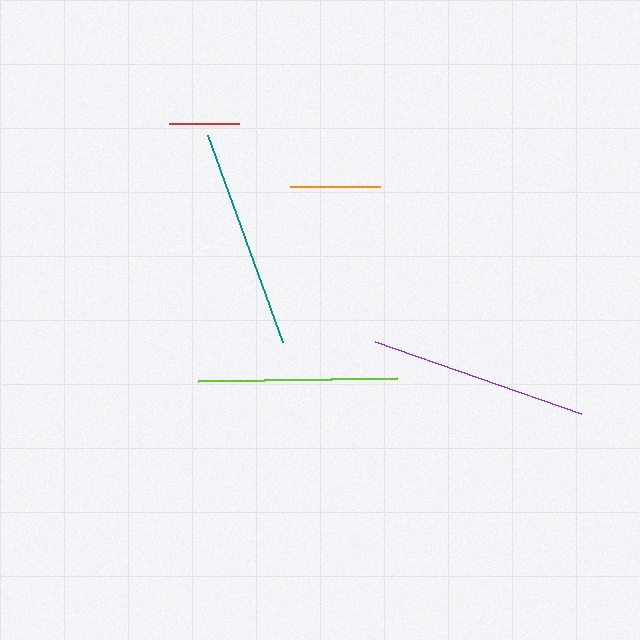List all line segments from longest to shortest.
From longest to shortest: teal, purple, lime, orange, red.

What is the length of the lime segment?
The lime segment is approximately 199 pixels long.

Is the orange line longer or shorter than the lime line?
The lime line is longer than the orange line.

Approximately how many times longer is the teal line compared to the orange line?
The teal line is approximately 2.5 times the length of the orange line.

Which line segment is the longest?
The teal line is the longest at approximately 220 pixels.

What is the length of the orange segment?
The orange segment is approximately 90 pixels long.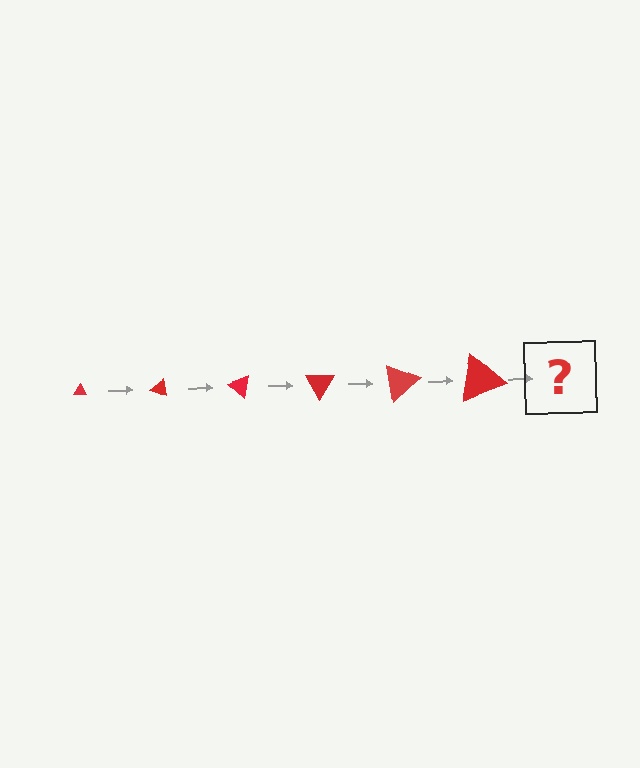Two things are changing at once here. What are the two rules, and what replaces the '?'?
The two rules are that the triangle grows larger each step and it rotates 20 degrees each step. The '?' should be a triangle, larger than the previous one and rotated 120 degrees from the start.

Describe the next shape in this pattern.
It should be a triangle, larger than the previous one and rotated 120 degrees from the start.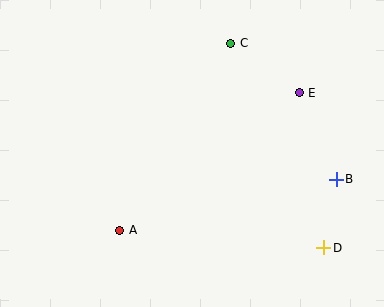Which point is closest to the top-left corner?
Point C is closest to the top-left corner.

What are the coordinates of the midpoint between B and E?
The midpoint between B and E is at (318, 136).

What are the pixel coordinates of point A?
Point A is at (120, 230).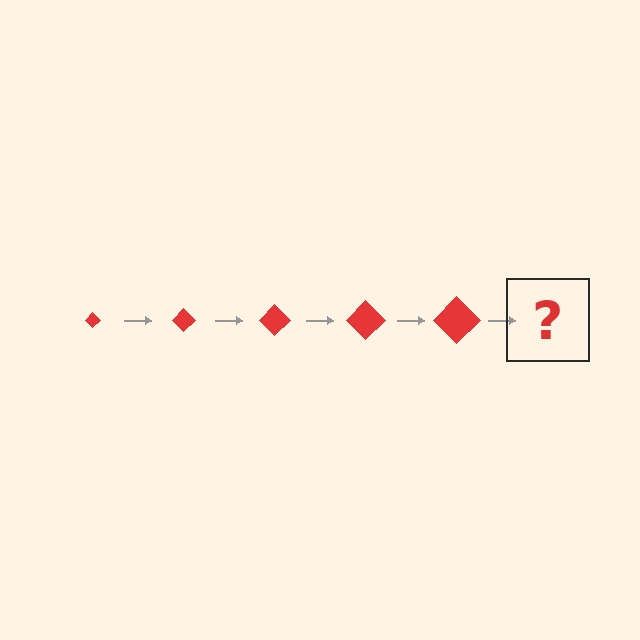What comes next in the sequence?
The next element should be a red diamond, larger than the previous one.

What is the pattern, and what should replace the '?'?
The pattern is that the diamond gets progressively larger each step. The '?' should be a red diamond, larger than the previous one.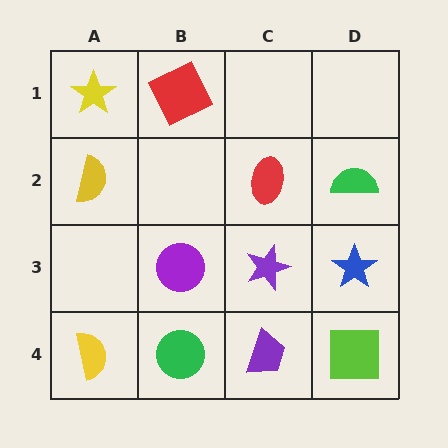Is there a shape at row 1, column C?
No, that cell is empty.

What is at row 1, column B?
A red square.